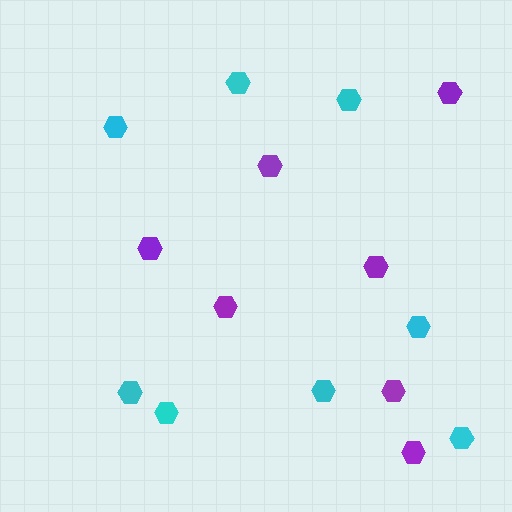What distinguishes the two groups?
There are 2 groups: one group of purple hexagons (7) and one group of cyan hexagons (8).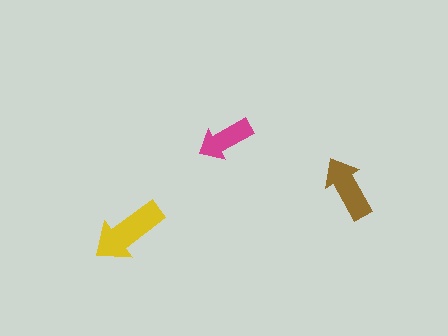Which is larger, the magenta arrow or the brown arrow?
The brown one.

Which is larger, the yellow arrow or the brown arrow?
The yellow one.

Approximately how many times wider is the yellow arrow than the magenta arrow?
About 1.5 times wider.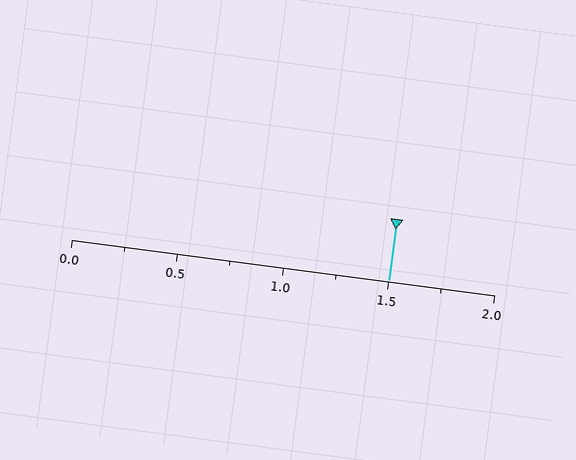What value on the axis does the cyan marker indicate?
The marker indicates approximately 1.5.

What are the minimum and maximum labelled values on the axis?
The axis runs from 0.0 to 2.0.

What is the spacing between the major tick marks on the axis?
The major ticks are spaced 0.5 apart.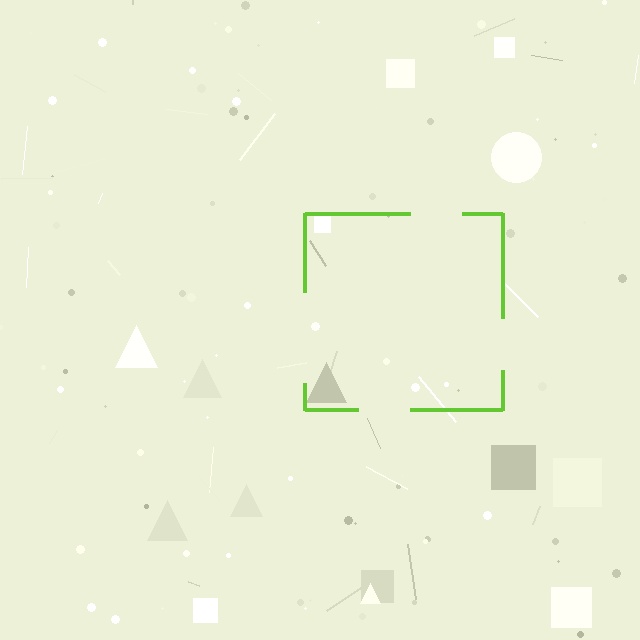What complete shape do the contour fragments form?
The contour fragments form a square.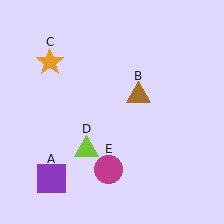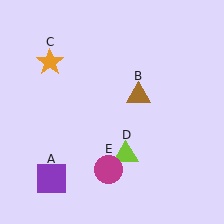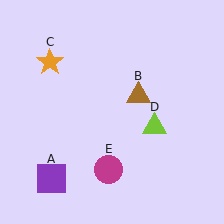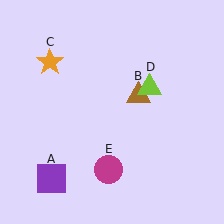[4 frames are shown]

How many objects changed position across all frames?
1 object changed position: lime triangle (object D).